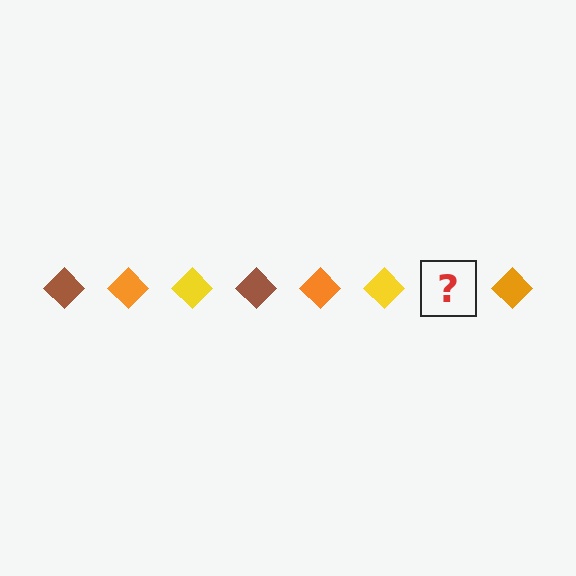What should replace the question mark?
The question mark should be replaced with a brown diamond.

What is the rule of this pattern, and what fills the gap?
The rule is that the pattern cycles through brown, orange, yellow diamonds. The gap should be filled with a brown diamond.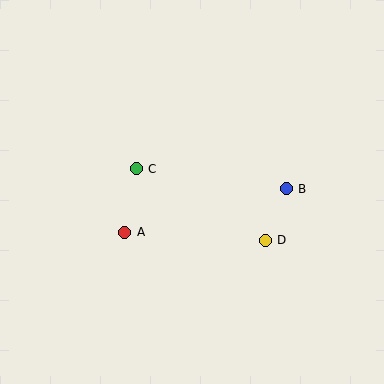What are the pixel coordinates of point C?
Point C is at (136, 169).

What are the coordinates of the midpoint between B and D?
The midpoint between B and D is at (276, 215).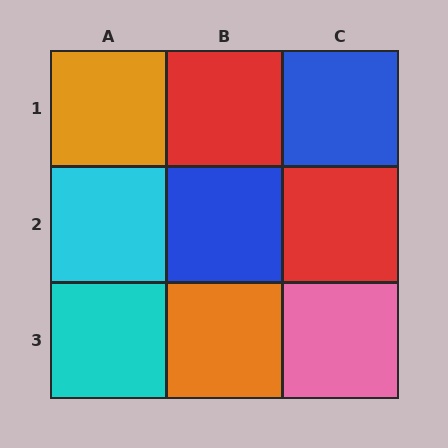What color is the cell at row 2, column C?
Red.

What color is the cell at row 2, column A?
Cyan.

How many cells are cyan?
2 cells are cyan.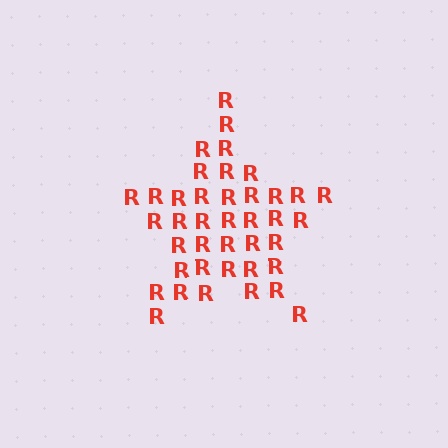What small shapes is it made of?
It is made of small letter R's.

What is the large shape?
The large shape is a star.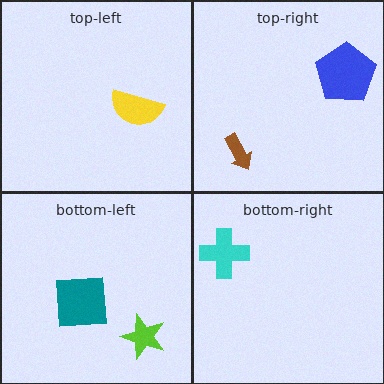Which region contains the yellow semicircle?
The top-left region.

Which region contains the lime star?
The bottom-left region.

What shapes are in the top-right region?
The blue pentagon, the brown arrow.